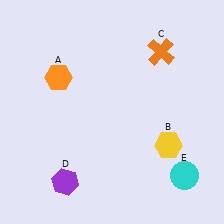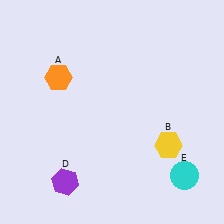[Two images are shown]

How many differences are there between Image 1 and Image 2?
There is 1 difference between the two images.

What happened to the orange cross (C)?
The orange cross (C) was removed in Image 2. It was in the top-right area of Image 1.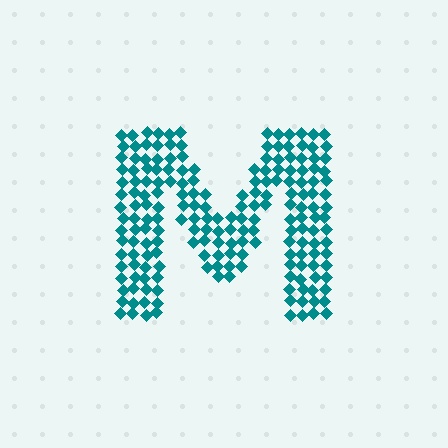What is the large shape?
The large shape is the letter M.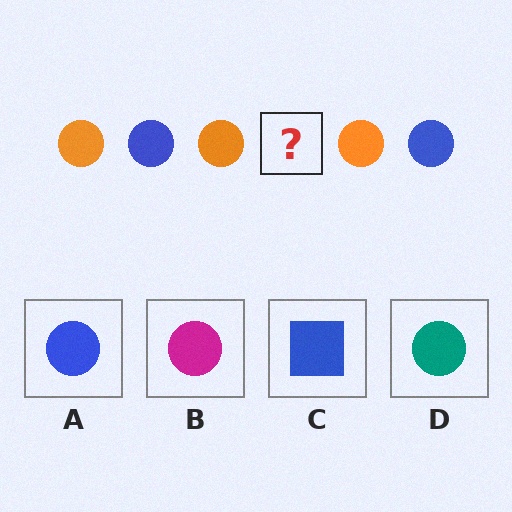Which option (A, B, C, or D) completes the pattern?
A.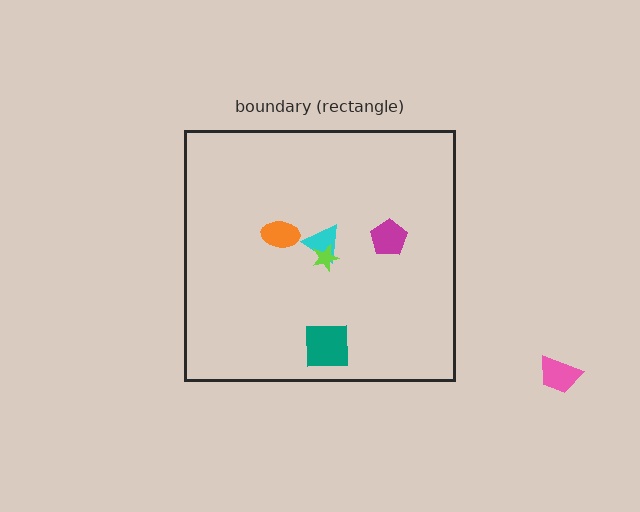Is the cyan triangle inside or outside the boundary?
Inside.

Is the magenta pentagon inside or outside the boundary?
Inside.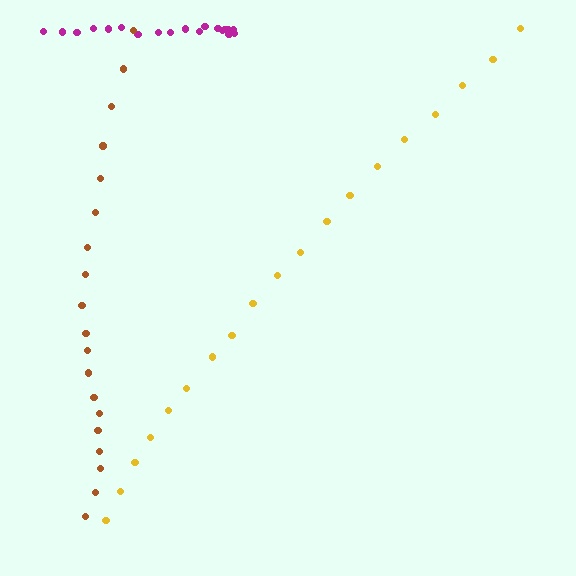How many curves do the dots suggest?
There are 3 distinct paths.